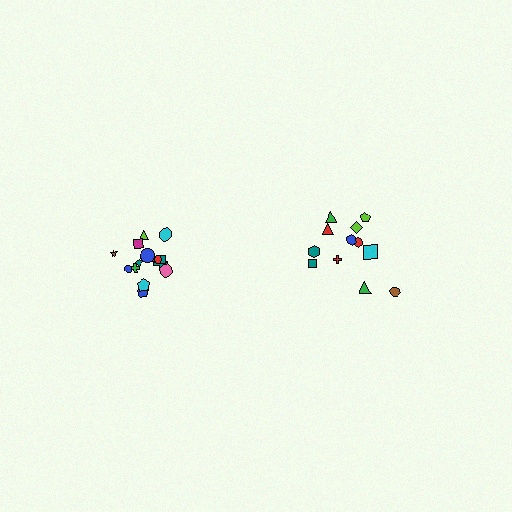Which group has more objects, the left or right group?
The left group.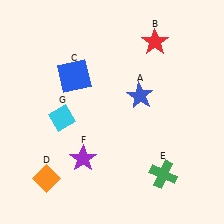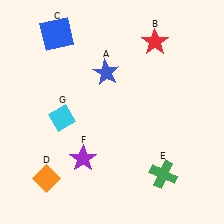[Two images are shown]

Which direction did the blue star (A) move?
The blue star (A) moved left.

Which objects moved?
The objects that moved are: the blue star (A), the blue square (C).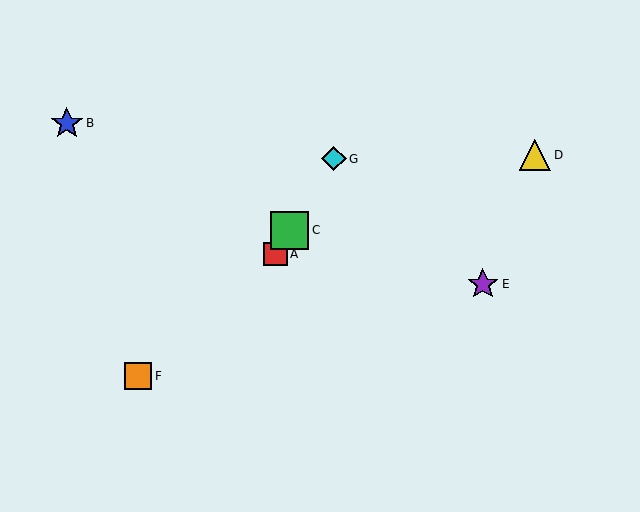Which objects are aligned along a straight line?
Objects A, C, G are aligned along a straight line.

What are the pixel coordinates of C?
Object C is at (290, 230).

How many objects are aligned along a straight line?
3 objects (A, C, G) are aligned along a straight line.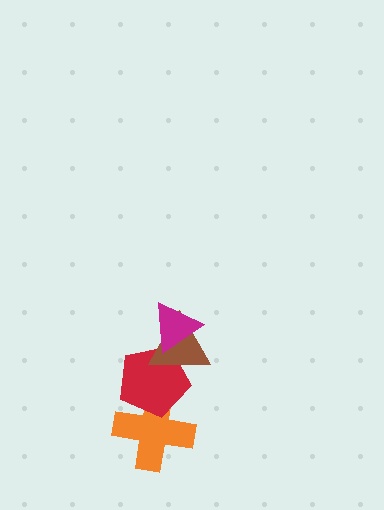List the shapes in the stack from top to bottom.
From top to bottom: the magenta triangle, the brown triangle, the red pentagon, the orange cross.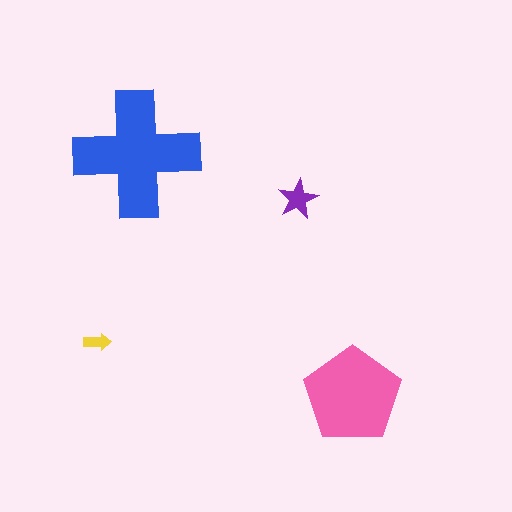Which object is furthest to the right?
The pink pentagon is rightmost.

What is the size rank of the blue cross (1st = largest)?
1st.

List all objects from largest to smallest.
The blue cross, the pink pentagon, the purple star, the yellow arrow.